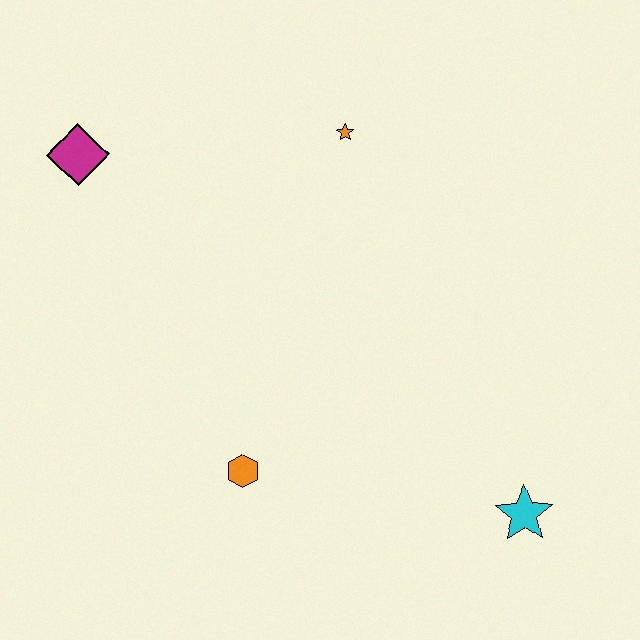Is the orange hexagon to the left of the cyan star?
Yes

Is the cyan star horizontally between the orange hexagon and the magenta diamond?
No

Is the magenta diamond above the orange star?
No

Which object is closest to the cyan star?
The orange hexagon is closest to the cyan star.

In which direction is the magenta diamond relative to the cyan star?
The magenta diamond is to the left of the cyan star.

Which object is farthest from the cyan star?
The magenta diamond is farthest from the cyan star.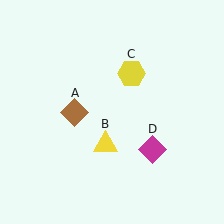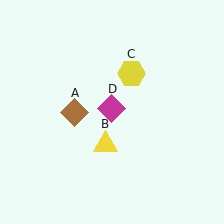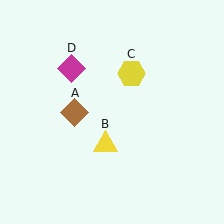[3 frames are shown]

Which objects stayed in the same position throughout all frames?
Brown diamond (object A) and yellow triangle (object B) and yellow hexagon (object C) remained stationary.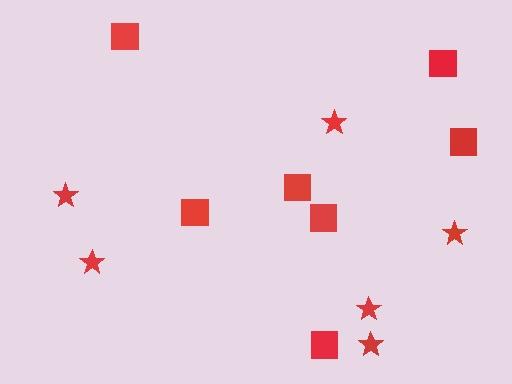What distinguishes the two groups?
There are 2 groups: one group of squares (7) and one group of stars (6).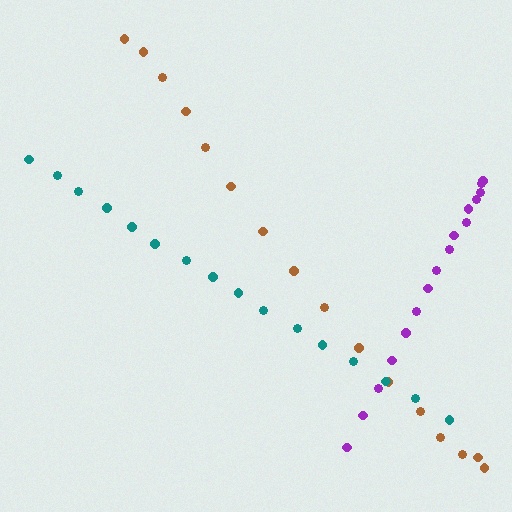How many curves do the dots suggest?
There are 3 distinct paths.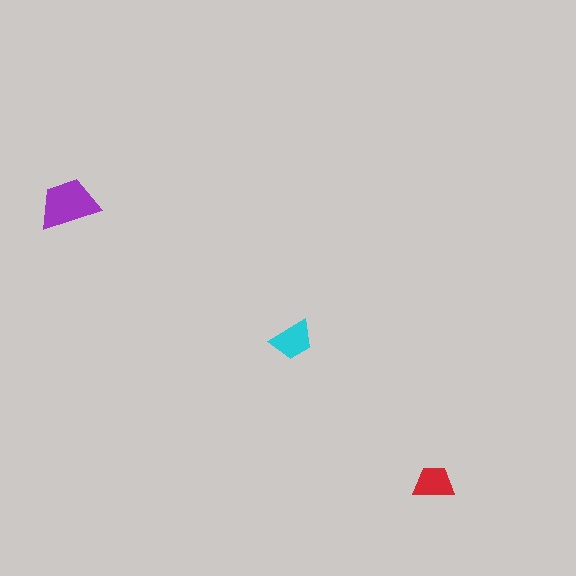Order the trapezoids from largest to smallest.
the purple one, the cyan one, the red one.